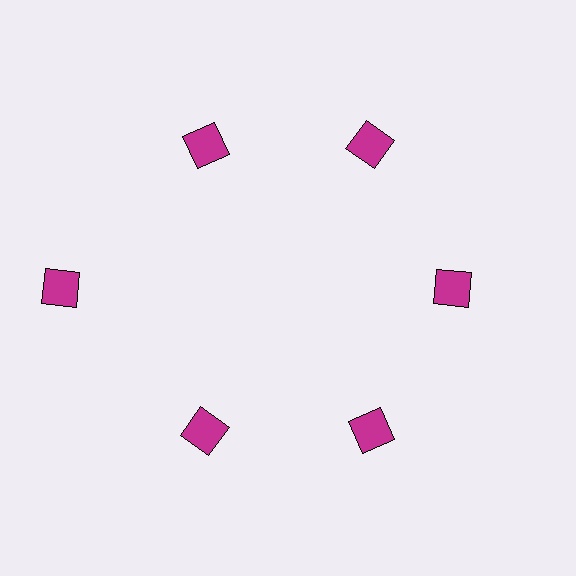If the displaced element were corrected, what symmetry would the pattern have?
It would have 6-fold rotational symmetry — the pattern would map onto itself every 60 degrees.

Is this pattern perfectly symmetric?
No. The 6 magenta squares are arranged in a ring, but one element near the 9 o'clock position is pushed outward from the center, breaking the 6-fold rotational symmetry.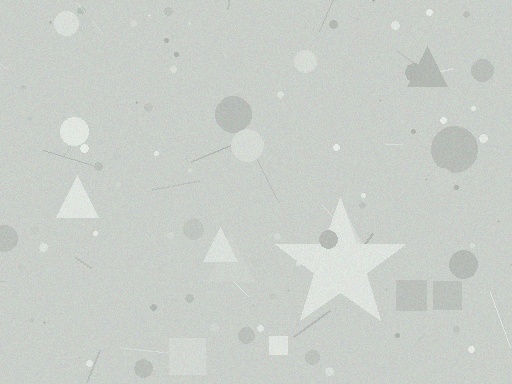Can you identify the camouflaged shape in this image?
The camouflaged shape is a star.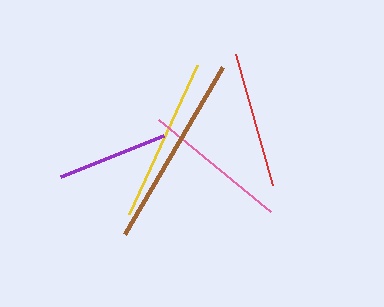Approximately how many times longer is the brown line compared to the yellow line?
The brown line is approximately 1.2 times the length of the yellow line.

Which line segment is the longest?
The brown line is the longest at approximately 193 pixels.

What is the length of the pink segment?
The pink segment is approximately 144 pixels long.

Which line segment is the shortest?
The purple line is the shortest at approximately 112 pixels.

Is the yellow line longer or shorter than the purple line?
The yellow line is longer than the purple line.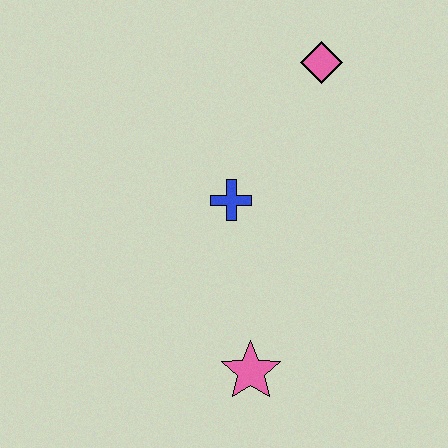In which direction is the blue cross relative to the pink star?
The blue cross is above the pink star.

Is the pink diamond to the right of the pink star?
Yes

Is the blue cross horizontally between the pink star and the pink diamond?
No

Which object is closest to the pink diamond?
The blue cross is closest to the pink diamond.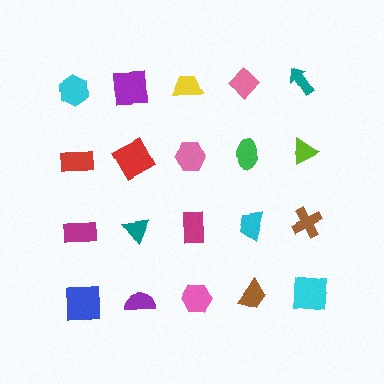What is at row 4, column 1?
A blue square.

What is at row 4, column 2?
A purple semicircle.